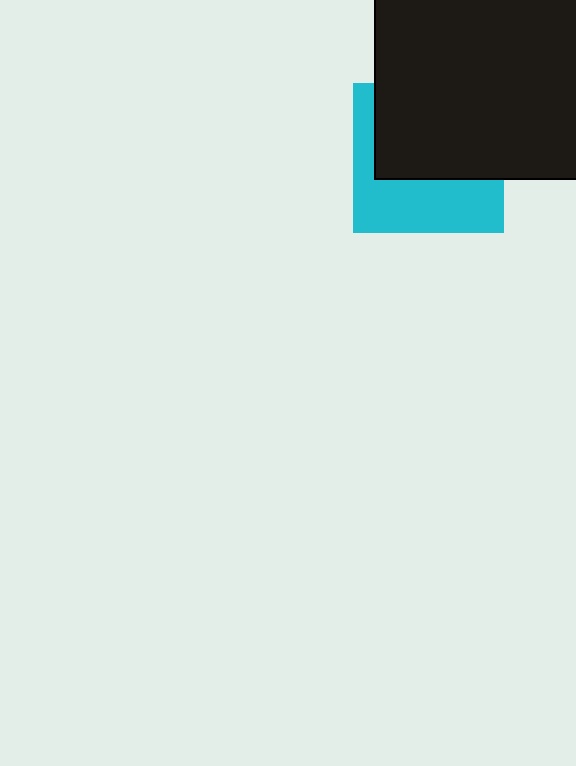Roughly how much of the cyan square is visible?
A small part of it is visible (roughly 45%).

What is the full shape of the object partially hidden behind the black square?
The partially hidden object is a cyan square.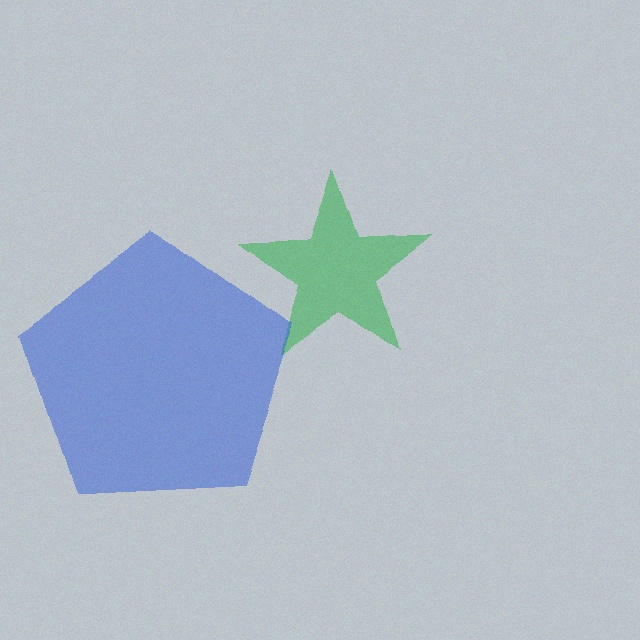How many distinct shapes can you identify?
There are 2 distinct shapes: a green star, a blue pentagon.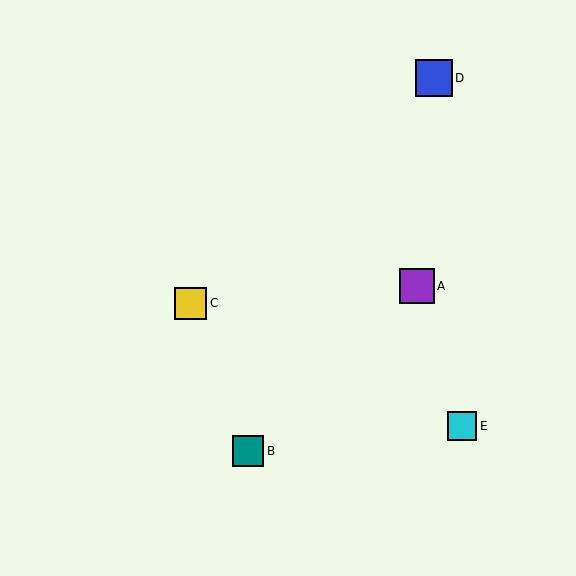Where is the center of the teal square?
The center of the teal square is at (248, 451).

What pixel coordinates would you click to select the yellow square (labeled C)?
Click at (190, 303) to select the yellow square C.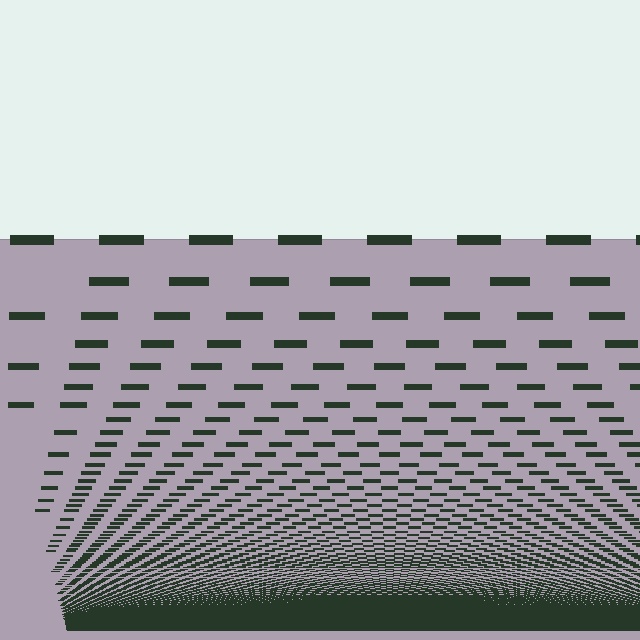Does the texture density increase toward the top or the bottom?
Density increases toward the bottom.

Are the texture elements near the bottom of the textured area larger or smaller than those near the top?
Smaller. The gradient is inverted — elements near the bottom are smaller and denser.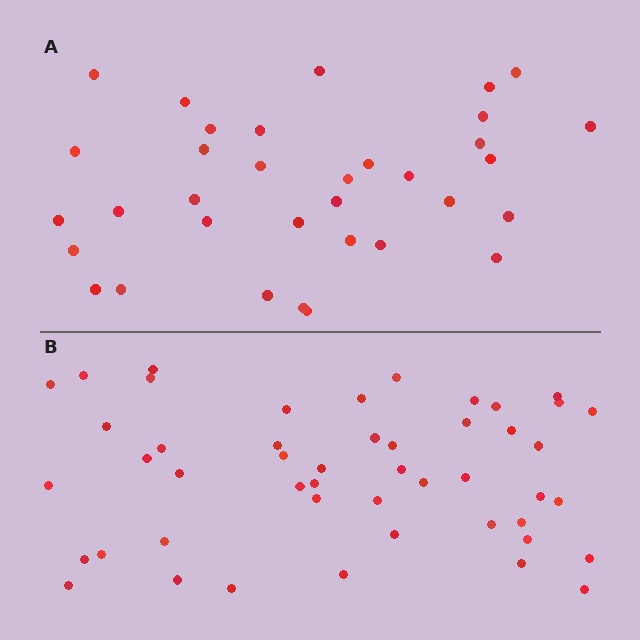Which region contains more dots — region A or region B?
Region B (the bottom region) has more dots.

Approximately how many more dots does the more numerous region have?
Region B has approximately 15 more dots than region A.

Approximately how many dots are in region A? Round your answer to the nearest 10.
About 30 dots. (The exact count is 34, which rounds to 30.)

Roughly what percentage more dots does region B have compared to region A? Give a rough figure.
About 40% more.